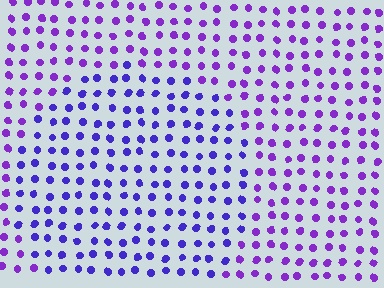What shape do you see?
I see a circle.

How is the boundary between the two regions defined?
The boundary is defined purely by a slight shift in hue (about 26 degrees). Spacing, size, and orientation are identical on both sides.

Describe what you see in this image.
The image is filled with small purple elements in a uniform arrangement. A circle-shaped region is visible where the elements are tinted to a slightly different hue, forming a subtle color boundary.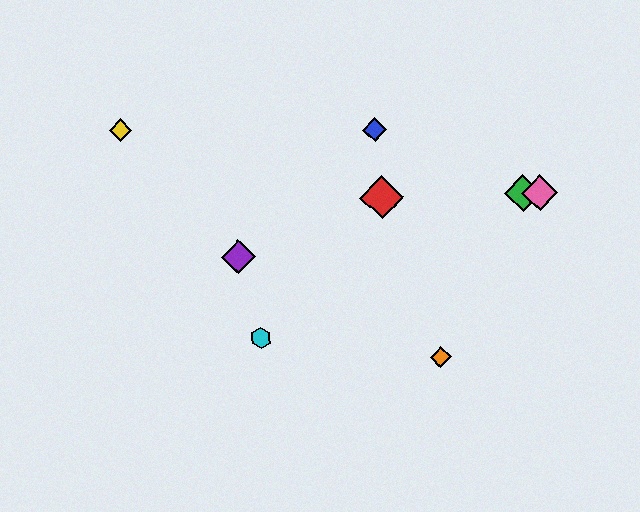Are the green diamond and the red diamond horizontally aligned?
Yes, both are at y≈193.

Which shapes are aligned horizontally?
The red diamond, the green diamond, the pink diamond are aligned horizontally.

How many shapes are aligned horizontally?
3 shapes (the red diamond, the green diamond, the pink diamond) are aligned horizontally.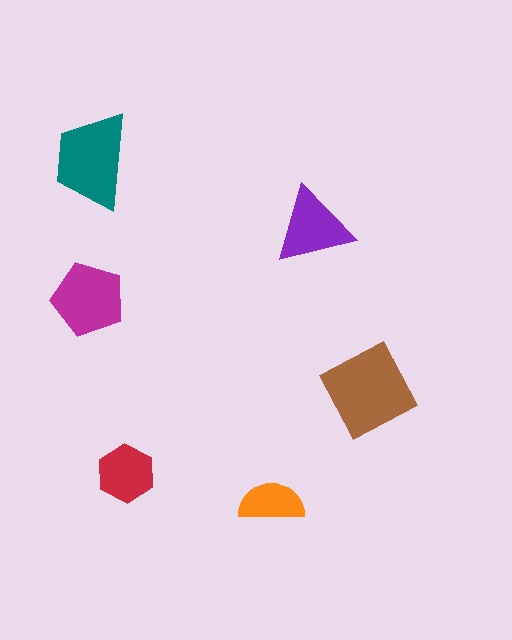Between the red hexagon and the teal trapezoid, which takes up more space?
The teal trapezoid.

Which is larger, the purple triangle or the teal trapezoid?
The teal trapezoid.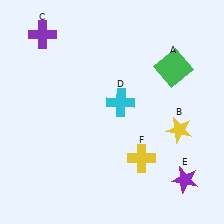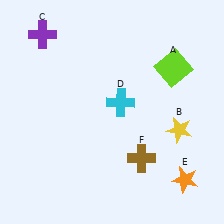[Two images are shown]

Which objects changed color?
A changed from green to lime. E changed from purple to orange. F changed from yellow to brown.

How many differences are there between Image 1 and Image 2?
There are 3 differences between the two images.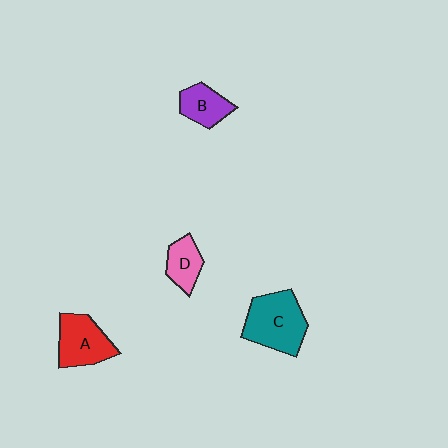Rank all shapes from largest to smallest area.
From largest to smallest: C (teal), A (red), B (purple), D (pink).